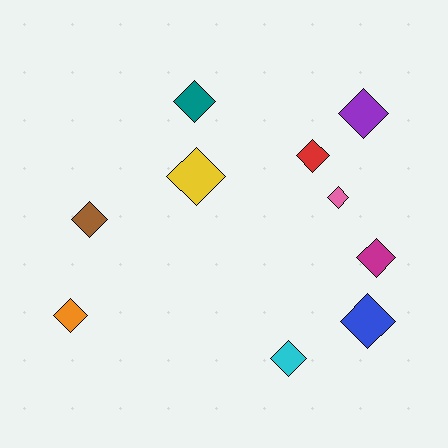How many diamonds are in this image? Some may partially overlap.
There are 10 diamonds.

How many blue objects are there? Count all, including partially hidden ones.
There is 1 blue object.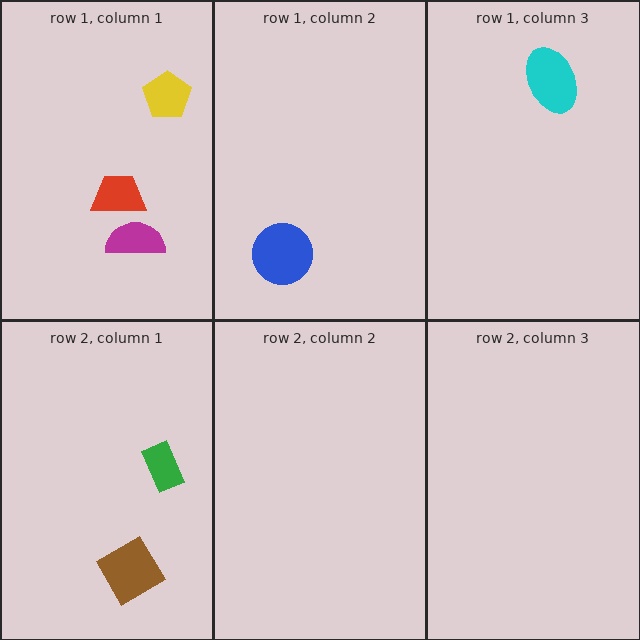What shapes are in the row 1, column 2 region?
The blue circle.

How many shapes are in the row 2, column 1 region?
2.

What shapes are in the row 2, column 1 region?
The brown diamond, the green rectangle.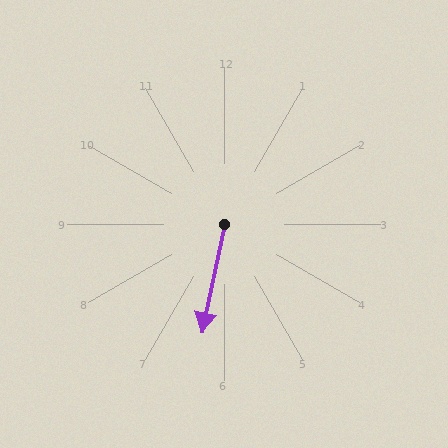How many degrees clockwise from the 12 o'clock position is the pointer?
Approximately 192 degrees.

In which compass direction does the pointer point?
South.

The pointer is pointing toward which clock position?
Roughly 6 o'clock.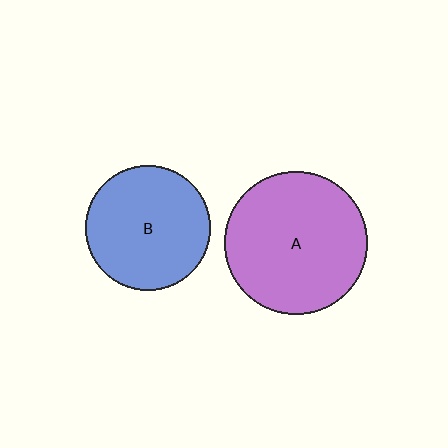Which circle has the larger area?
Circle A (purple).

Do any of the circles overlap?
No, none of the circles overlap.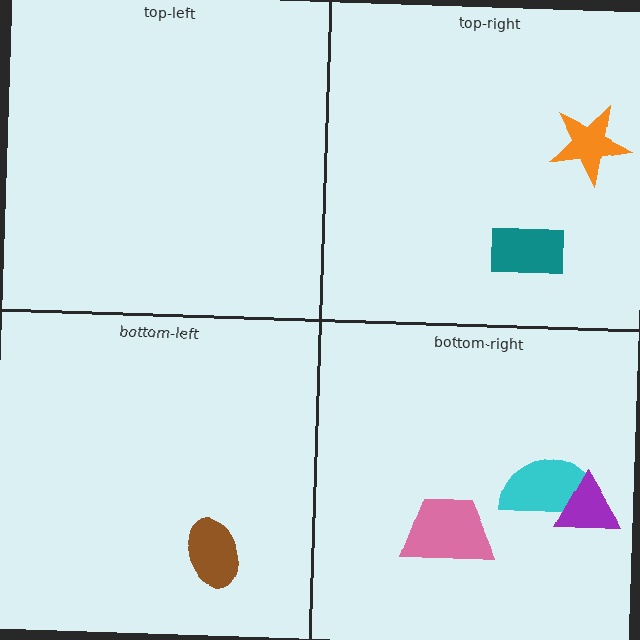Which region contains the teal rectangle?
The top-right region.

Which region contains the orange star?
The top-right region.